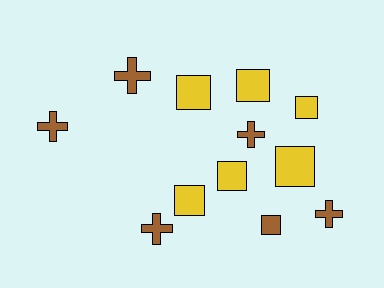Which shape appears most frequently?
Square, with 7 objects.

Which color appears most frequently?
Yellow, with 6 objects.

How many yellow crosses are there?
There are no yellow crosses.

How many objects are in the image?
There are 12 objects.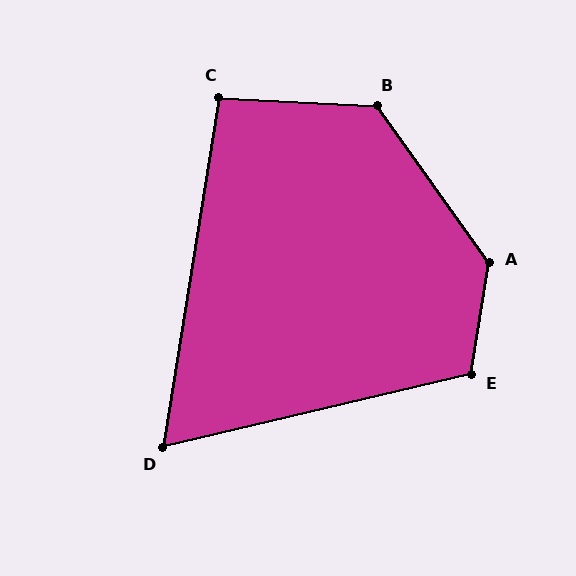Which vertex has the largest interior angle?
A, at approximately 135 degrees.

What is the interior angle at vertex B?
Approximately 129 degrees (obtuse).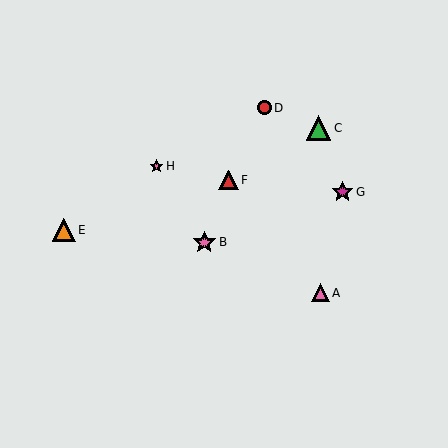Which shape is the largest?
The green triangle (labeled C) is the largest.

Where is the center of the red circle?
The center of the red circle is at (264, 108).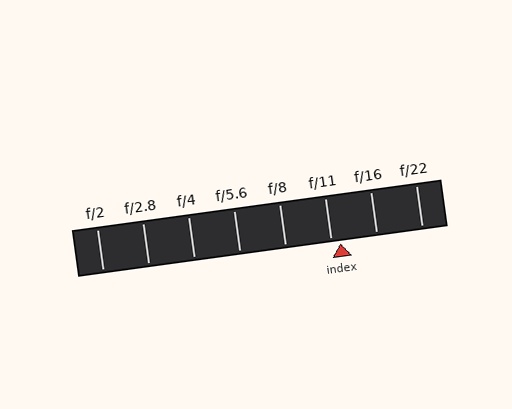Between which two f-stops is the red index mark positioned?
The index mark is between f/11 and f/16.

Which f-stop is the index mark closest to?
The index mark is closest to f/11.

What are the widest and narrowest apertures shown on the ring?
The widest aperture shown is f/2 and the narrowest is f/22.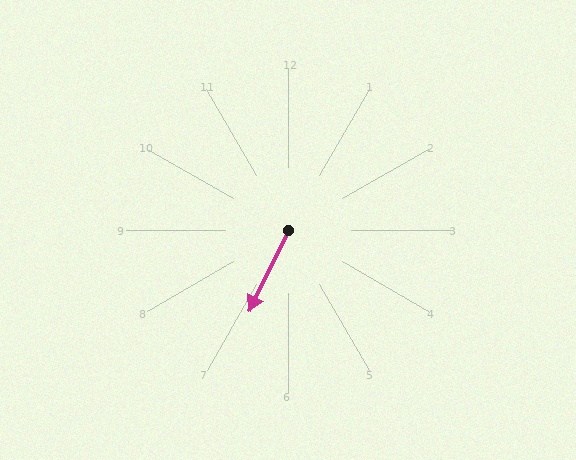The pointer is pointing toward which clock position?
Roughly 7 o'clock.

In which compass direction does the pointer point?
Southwest.